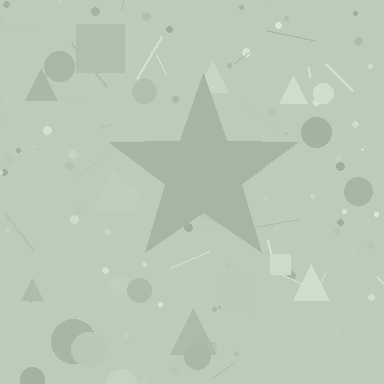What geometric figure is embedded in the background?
A star is embedded in the background.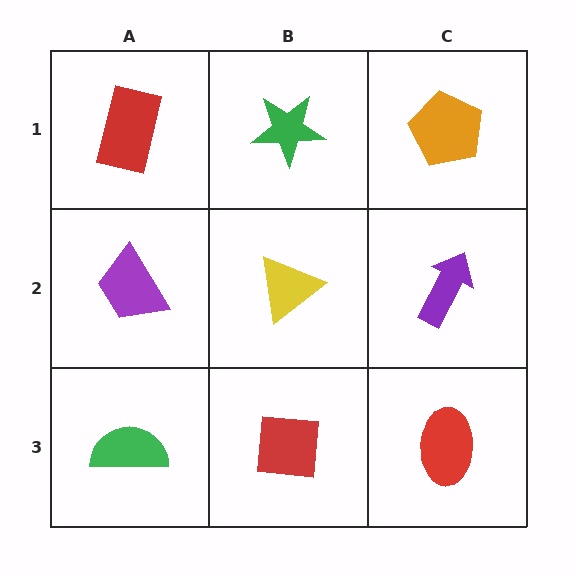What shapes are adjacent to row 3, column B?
A yellow triangle (row 2, column B), a green semicircle (row 3, column A), a red ellipse (row 3, column C).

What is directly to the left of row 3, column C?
A red square.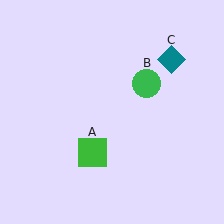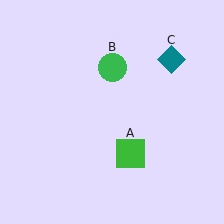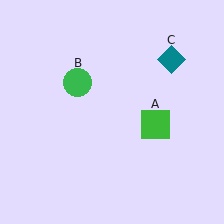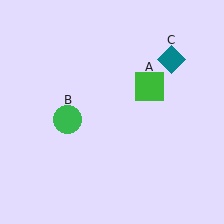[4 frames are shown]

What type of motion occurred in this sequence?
The green square (object A), green circle (object B) rotated counterclockwise around the center of the scene.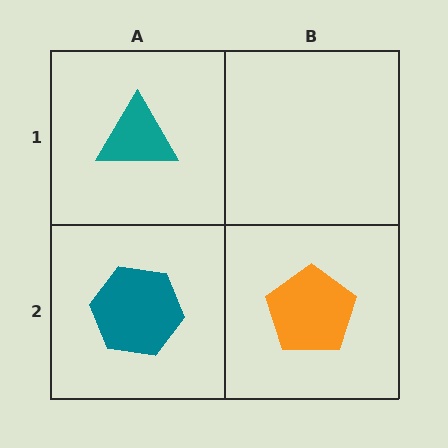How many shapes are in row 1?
1 shape.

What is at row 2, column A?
A teal hexagon.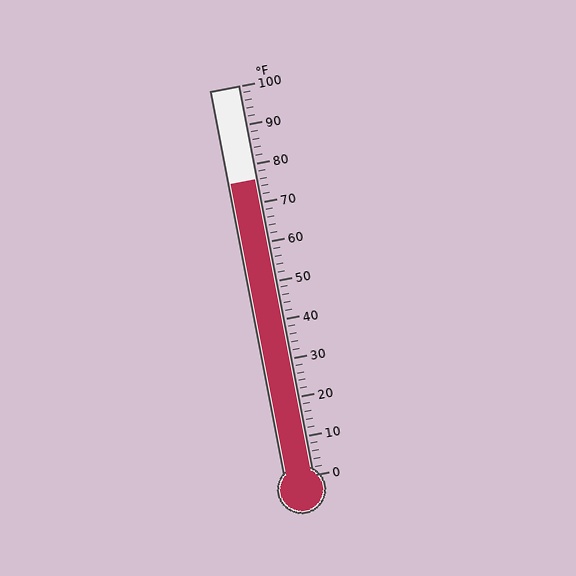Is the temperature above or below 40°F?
The temperature is above 40°F.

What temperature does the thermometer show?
The thermometer shows approximately 76°F.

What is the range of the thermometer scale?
The thermometer scale ranges from 0°F to 100°F.